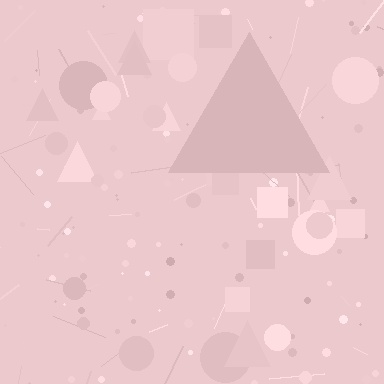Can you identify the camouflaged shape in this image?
The camouflaged shape is a triangle.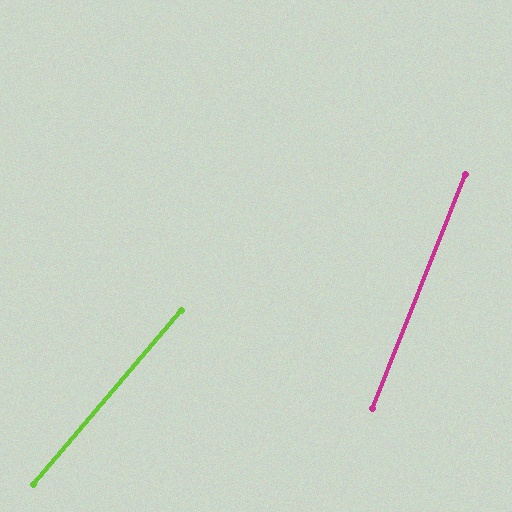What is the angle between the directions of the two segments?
Approximately 19 degrees.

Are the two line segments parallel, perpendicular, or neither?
Neither parallel nor perpendicular — they differ by about 19°.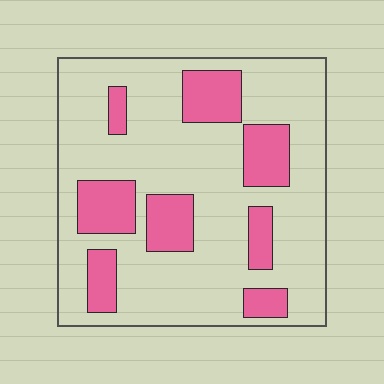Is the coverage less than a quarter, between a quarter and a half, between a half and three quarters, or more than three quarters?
Less than a quarter.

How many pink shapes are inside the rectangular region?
8.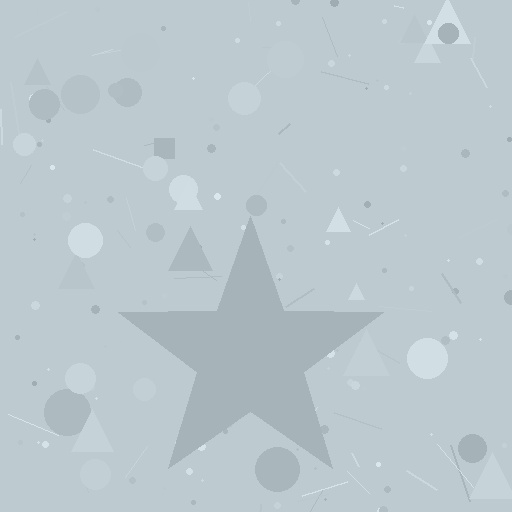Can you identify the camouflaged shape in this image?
The camouflaged shape is a star.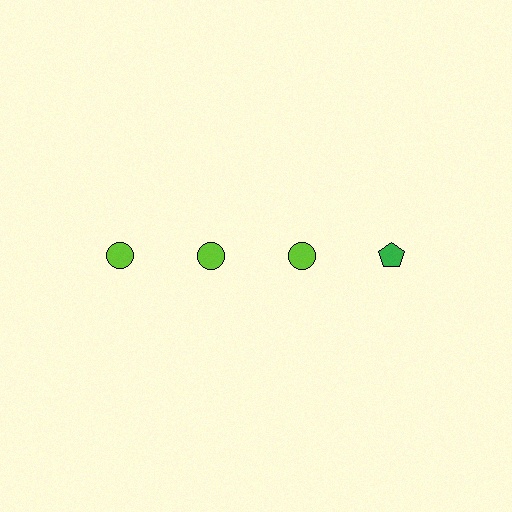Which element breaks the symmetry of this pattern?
The green pentagon in the top row, second from right column breaks the symmetry. All other shapes are lime circles.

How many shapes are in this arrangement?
There are 4 shapes arranged in a grid pattern.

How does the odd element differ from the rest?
It differs in both color (green instead of lime) and shape (pentagon instead of circle).